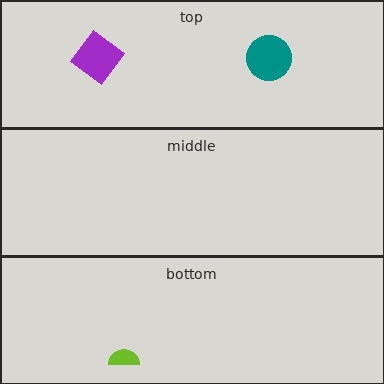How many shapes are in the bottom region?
1.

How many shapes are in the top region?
2.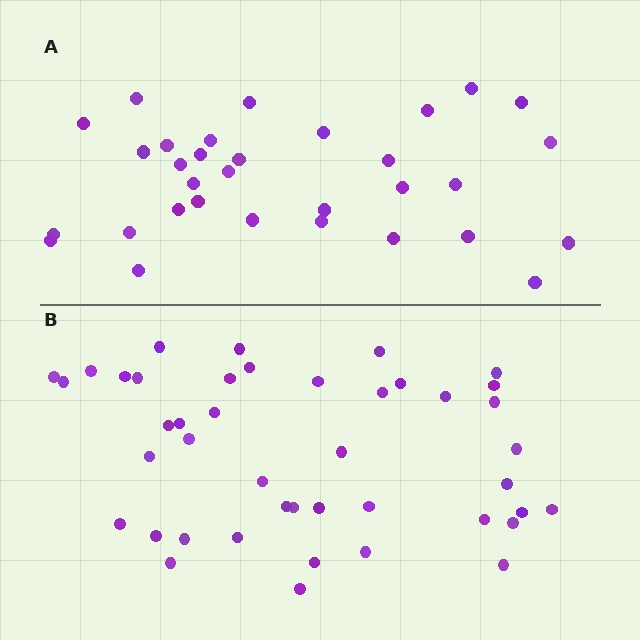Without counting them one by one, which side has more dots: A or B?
Region B (the bottom region) has more dots.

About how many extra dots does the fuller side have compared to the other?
Region B has roughly 12 or so more dots than region A.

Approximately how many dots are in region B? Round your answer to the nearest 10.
About 40 dots. (The exact count is 43, which rounds to 40.)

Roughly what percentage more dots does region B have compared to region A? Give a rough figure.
About 35% more.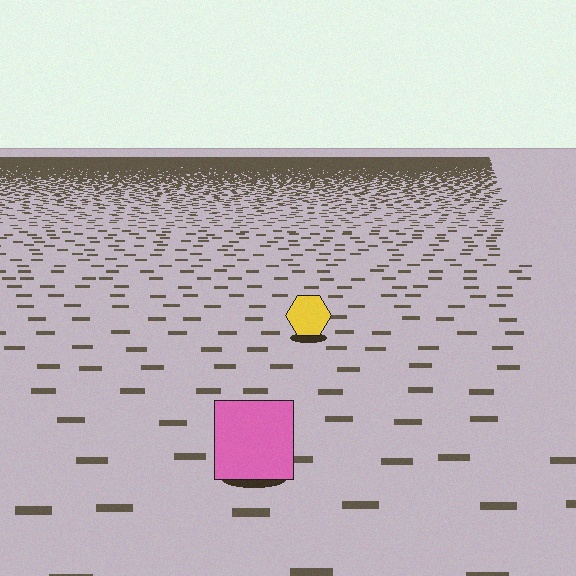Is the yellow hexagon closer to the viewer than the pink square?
No. The pink square is closer — you can tell from the texture gradient: the ground texture is coarser near it.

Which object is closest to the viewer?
The pink square is closest. The texture marks near it are larger and more spread out.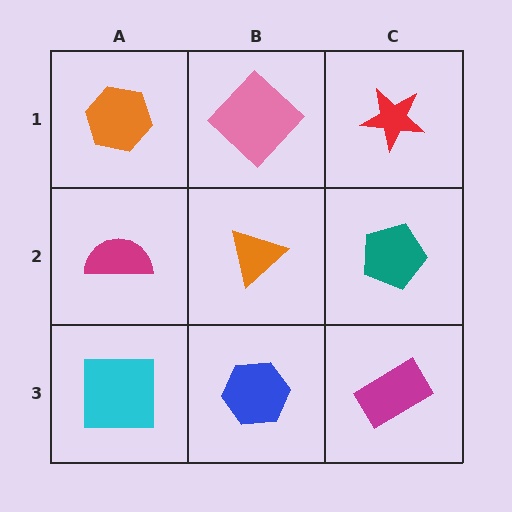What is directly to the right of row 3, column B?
A magenta rectangle.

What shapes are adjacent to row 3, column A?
A magenta semicircle (row 2, column A), a blue hexagon (row 3, column B).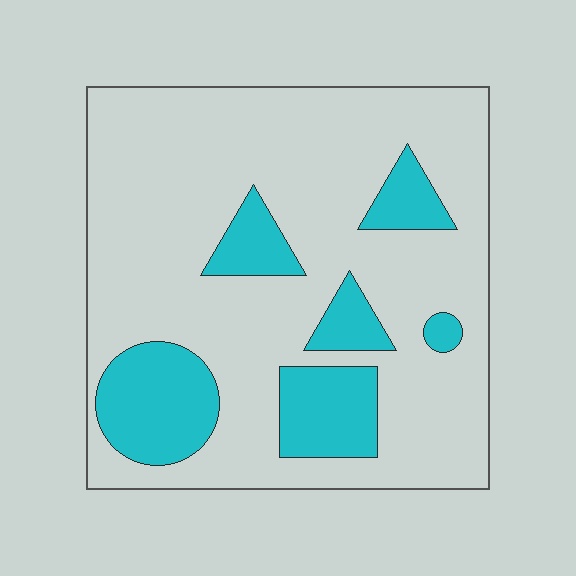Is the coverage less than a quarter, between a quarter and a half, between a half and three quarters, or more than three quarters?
Less than a quarter.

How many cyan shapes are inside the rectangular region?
6.